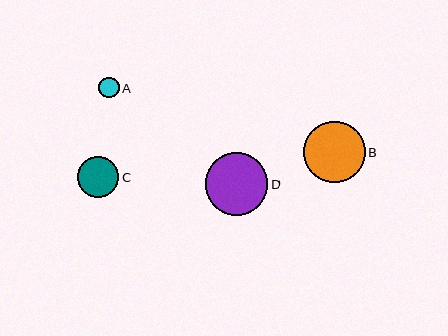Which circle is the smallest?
Circle A is the smallest with a size of approximately 20 pixels.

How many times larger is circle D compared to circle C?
Circle D is approximately 1.5 times the size of circle C.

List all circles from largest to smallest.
From largest to smallest: D, B, C, A.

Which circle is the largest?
Circle D is the largest with a size of approximately 63 pixels.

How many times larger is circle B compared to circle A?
Circle B is approximately 3.0 times the size of circle A.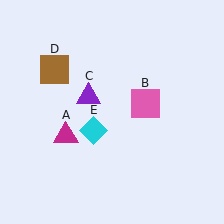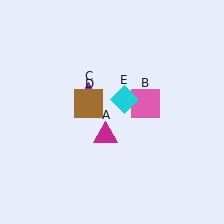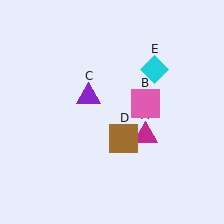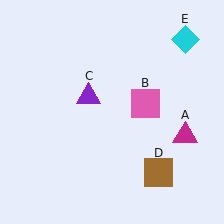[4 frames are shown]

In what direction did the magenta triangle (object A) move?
The magenta triangle (object A) moved right.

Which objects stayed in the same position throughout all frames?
Pink square (object B) and purple triangle (object C) remained stationary.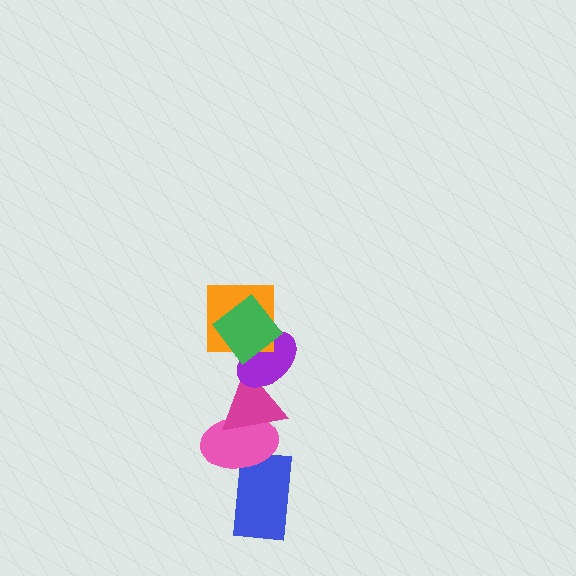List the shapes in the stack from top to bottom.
From top to bottom: the green diamond, the orange square, the purple ellipse, the magenta triangle, the pink ellipse, the blue rectangle.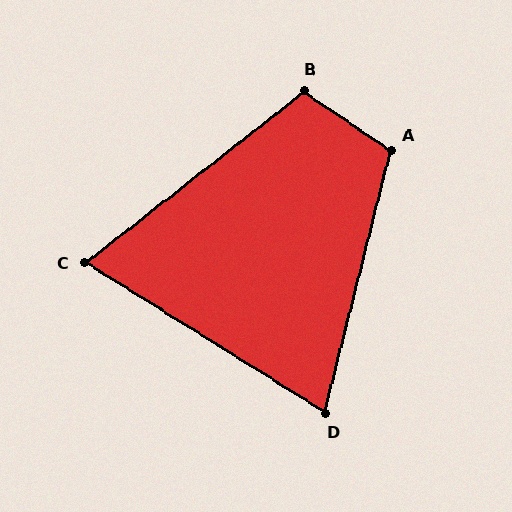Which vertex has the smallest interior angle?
C, at approximately 70 degrees.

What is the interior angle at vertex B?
Approximately 108 degrees (obtuse).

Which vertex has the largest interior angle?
A, at approximately 110 degrees.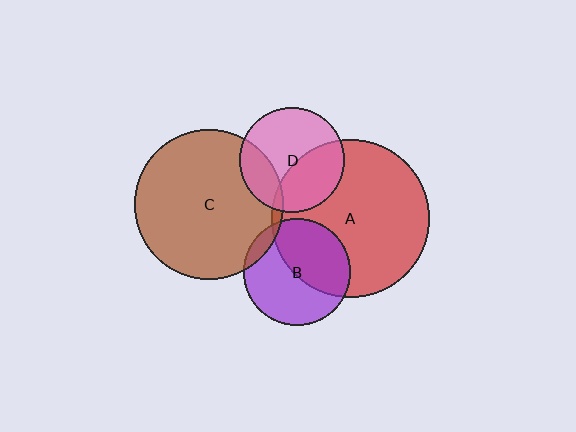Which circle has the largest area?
Circle A (red).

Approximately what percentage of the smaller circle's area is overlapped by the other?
Approximately 45%.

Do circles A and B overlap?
Yes.